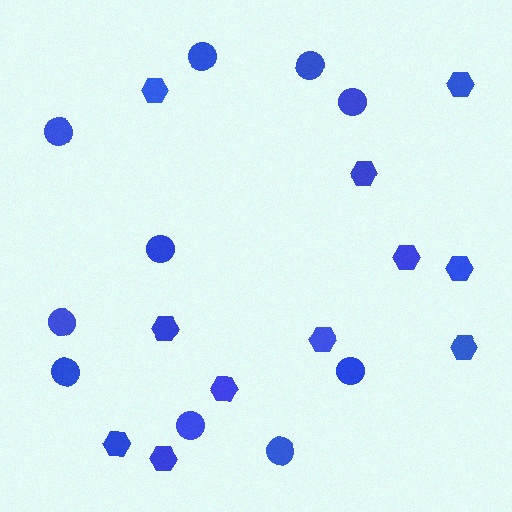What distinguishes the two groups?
There are 2 groups: one group of circles (10) and one group of hexagons (11).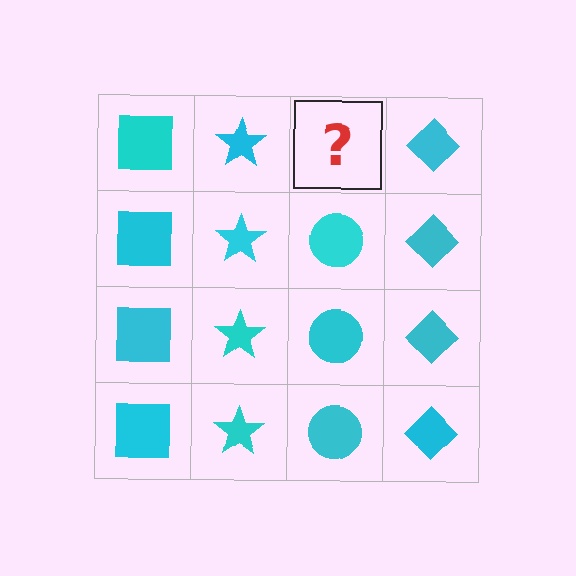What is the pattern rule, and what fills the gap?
The rule is that each column has a consistent shape. The gap should be filled with a cyan circle.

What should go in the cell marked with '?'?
The missing cell should contain a cyan circle.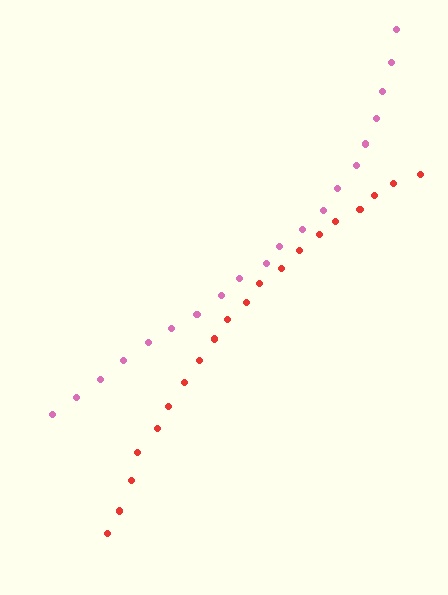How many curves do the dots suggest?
There are 2 distinct paths.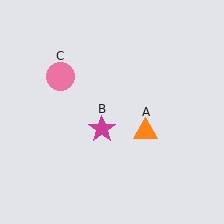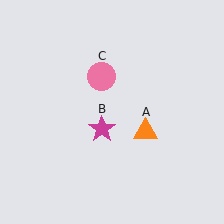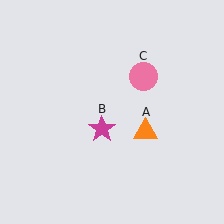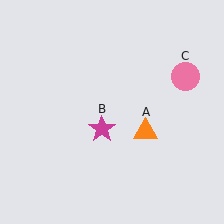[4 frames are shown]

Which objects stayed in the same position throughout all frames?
Orange triangle (object A) and magenta star (object B) remained stationary.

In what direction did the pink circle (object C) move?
The pink circle (object C) moved right.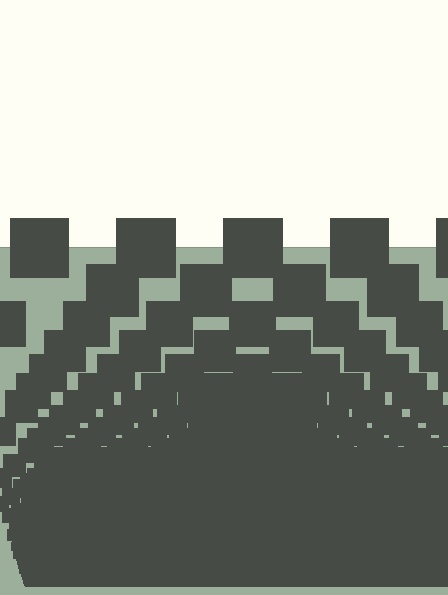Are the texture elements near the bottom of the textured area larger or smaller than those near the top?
Smaller. The gradient is inverted — elements near the bottom are smaller and denser.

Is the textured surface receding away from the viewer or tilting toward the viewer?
The surface appears to tilt toward the viewer. Texture elements get larger and sparser toward the top.